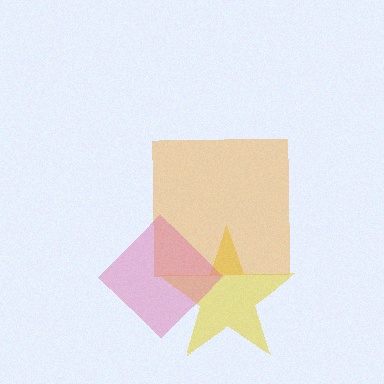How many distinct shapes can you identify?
There are 3 distinct shapes: a yellow star, an orange square, a pink diamond.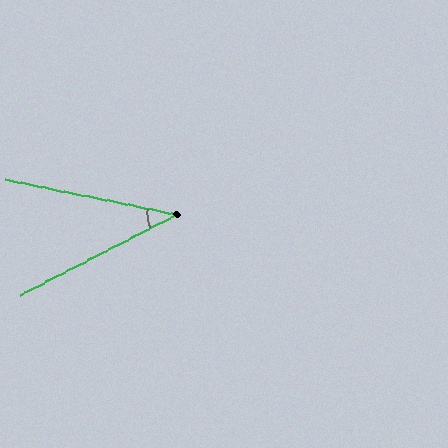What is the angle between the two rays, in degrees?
Approximately 39 degrees.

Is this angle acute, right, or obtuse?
It is acute.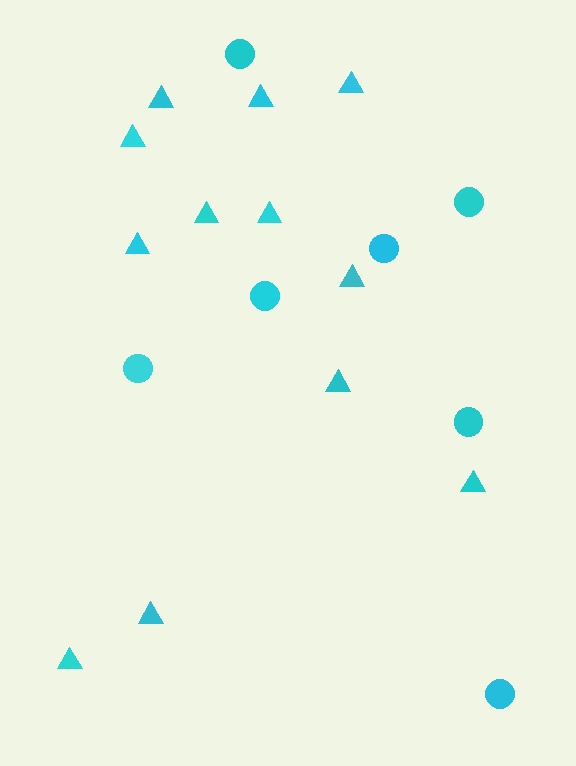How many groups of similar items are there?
There are 2 groups: one group of circles (7) and one group of triangles (12).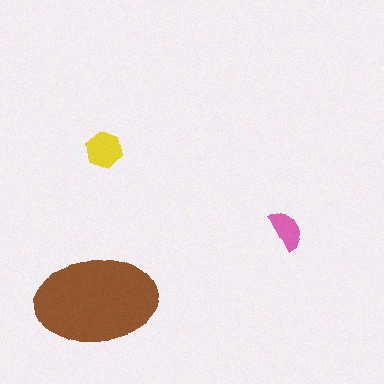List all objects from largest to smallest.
The brown ellipse, the yellow hexagon, the pink semicircle.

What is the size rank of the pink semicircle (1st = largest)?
3rd.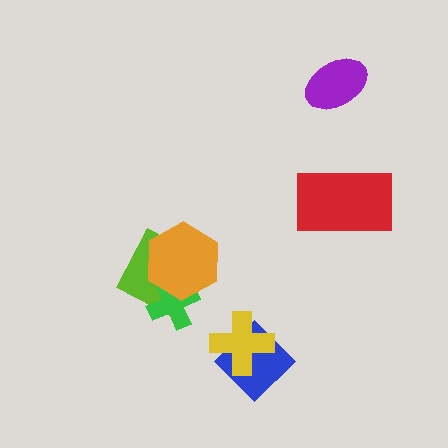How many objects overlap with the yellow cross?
1 object overlaps with the yellow cross.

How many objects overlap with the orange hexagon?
2 objects overlap with the orange hexagon.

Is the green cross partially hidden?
Yes, it is partially covered by another shape.